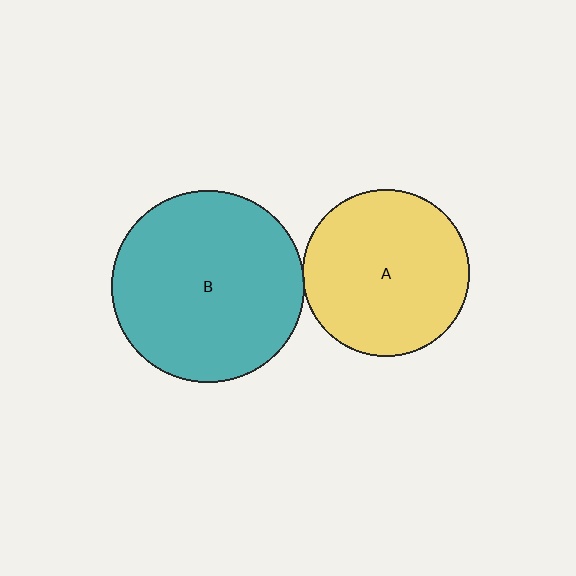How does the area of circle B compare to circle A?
Approximately 1.3 times.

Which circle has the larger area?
Circle B (teal).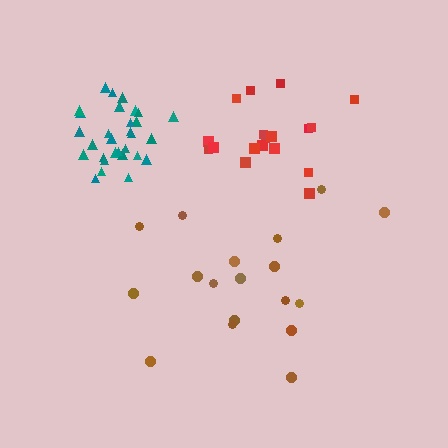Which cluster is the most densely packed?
Teal.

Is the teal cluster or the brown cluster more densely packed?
Teal.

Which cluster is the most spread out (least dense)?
Brown.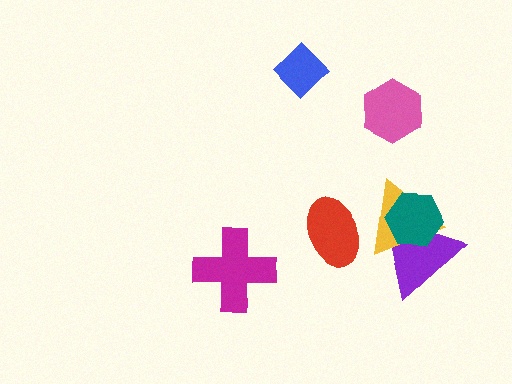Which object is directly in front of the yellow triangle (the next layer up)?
The teal hexagon is directly in front of the yellow triangle.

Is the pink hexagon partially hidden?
No, no other shape covers it.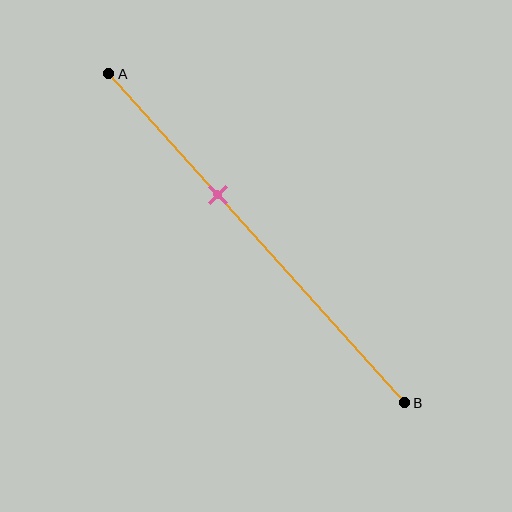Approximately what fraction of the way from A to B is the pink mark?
The pink mark is approximately 35% of the way from A to B.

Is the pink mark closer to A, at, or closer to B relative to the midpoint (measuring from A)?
The pink mark is closer to point A than the midpoint of segment AB.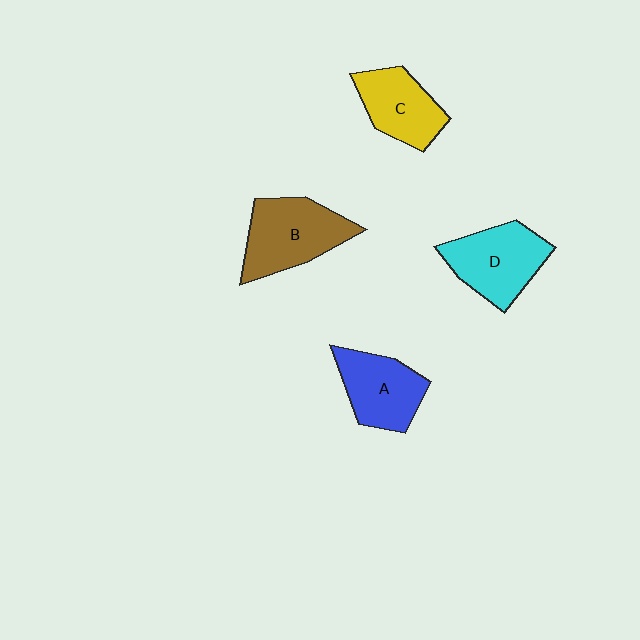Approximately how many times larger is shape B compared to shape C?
Approximately 1.3 times.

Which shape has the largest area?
Shape B (brown).